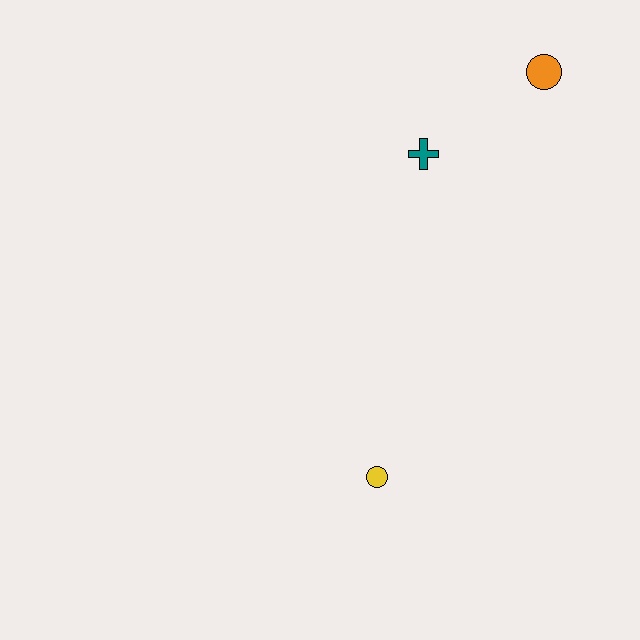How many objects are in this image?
There are 3 objects.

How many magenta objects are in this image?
There are no magenta objects.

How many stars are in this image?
There are no stars.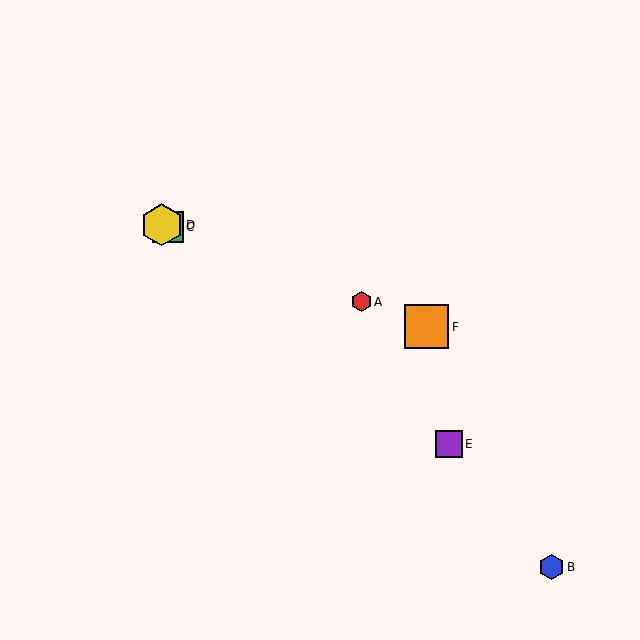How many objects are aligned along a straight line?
4 objects (A, C, D, F) are aligned along a straight line.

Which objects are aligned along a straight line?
Objects A, C, D, F are aligned along a straight line.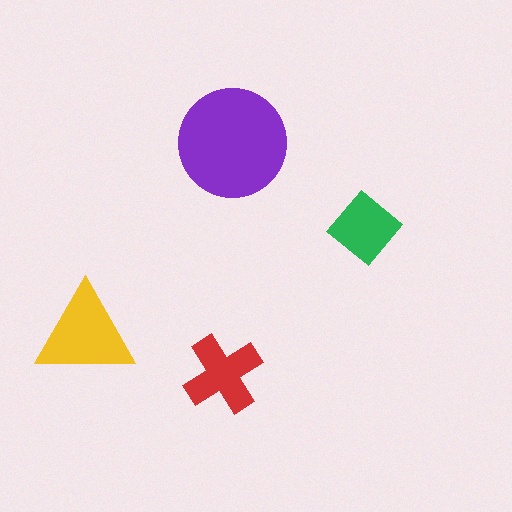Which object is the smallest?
The green diamond.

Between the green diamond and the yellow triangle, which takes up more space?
The yellow triangle.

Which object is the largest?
The purple circle.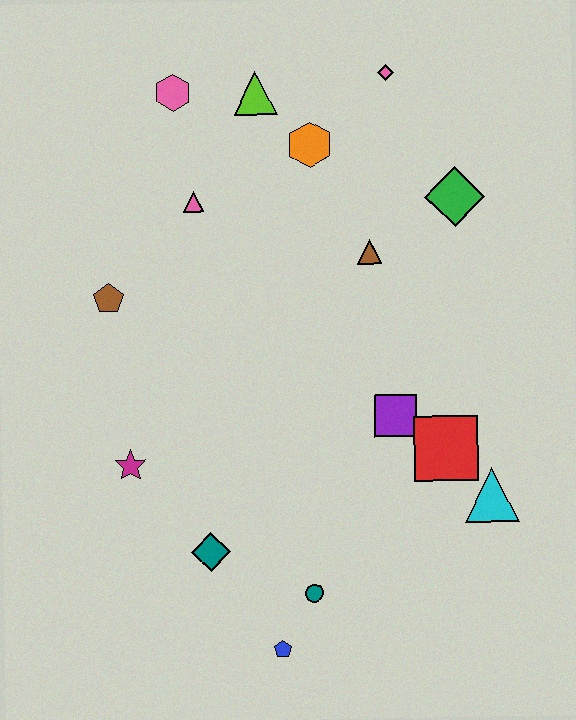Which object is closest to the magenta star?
The teal diamond is closest to the magenta star.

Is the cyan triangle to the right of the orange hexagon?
Yes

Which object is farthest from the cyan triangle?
The pink hexagon is farthest from the cyan triangle.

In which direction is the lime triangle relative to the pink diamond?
The lime triangle is to the left of the pink diamond.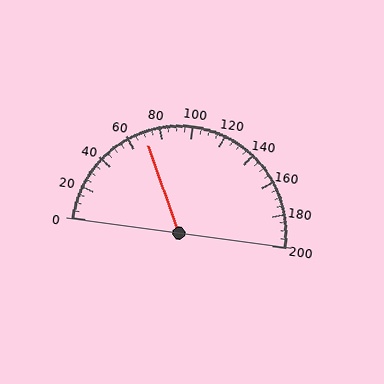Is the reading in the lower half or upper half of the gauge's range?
The reading is in the lower half of the range (0 to 200).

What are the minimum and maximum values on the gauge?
The gauge ranges from 0 to 200.